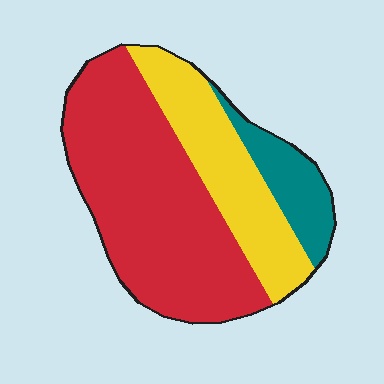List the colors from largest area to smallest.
From largest to smallest: red, yellow, teal.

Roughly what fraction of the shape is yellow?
Yellow covers around 30% of the shape.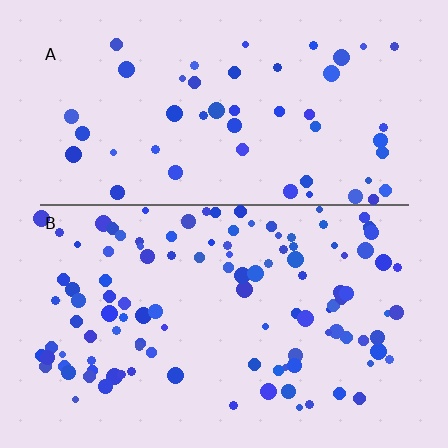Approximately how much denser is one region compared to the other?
Approximately 2.3× — region B over region A.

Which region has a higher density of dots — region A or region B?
B (the bottom).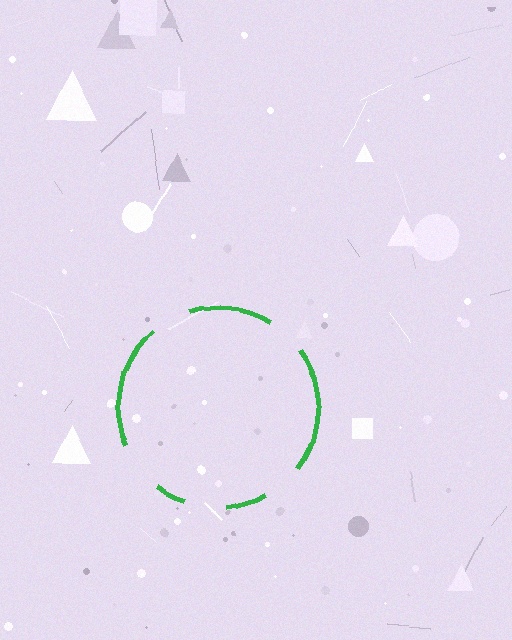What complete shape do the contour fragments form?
The contour fragments form a circle.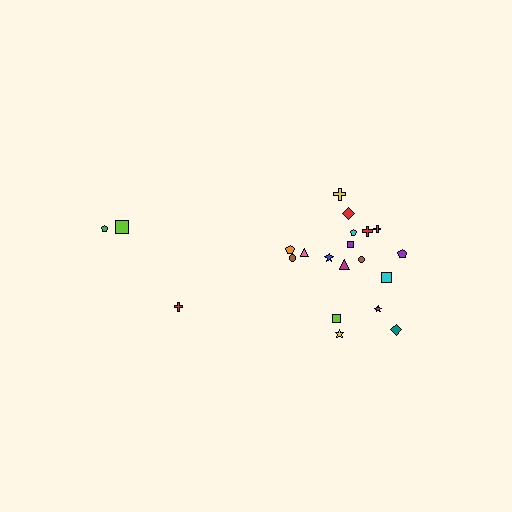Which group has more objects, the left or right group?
The right group.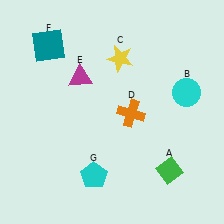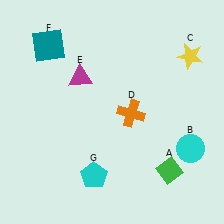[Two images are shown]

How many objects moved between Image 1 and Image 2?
2 objects moved between the two images.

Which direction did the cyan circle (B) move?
The cyan circle (B) moved down.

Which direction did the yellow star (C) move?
The yellow star (C) moved right.